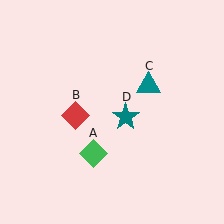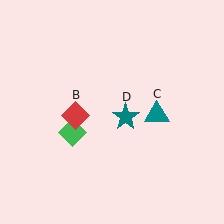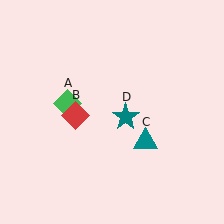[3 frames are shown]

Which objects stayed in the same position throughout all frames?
Red diamond (object B) and teal star (object D) remained stationary.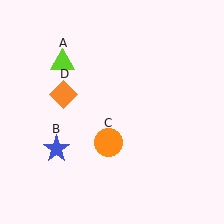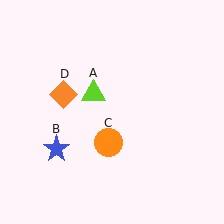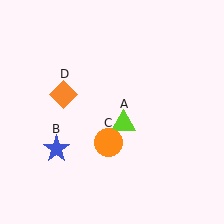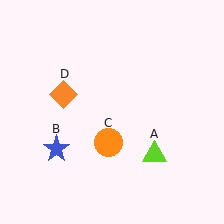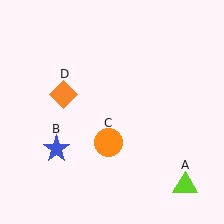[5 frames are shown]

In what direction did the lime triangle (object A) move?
The lime triangle (object A) moved down and to the right.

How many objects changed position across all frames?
1 object changed position: lime triangle (object A).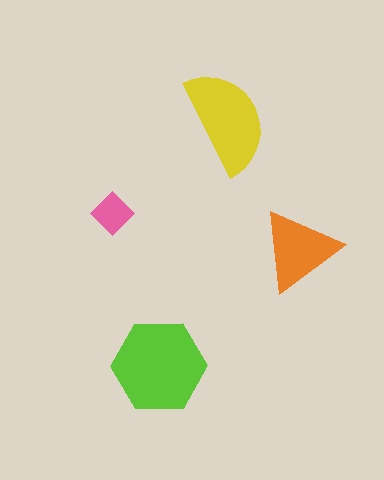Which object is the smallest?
The pink diamond.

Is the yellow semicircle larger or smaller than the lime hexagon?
Smaller.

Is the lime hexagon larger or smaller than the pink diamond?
Larger.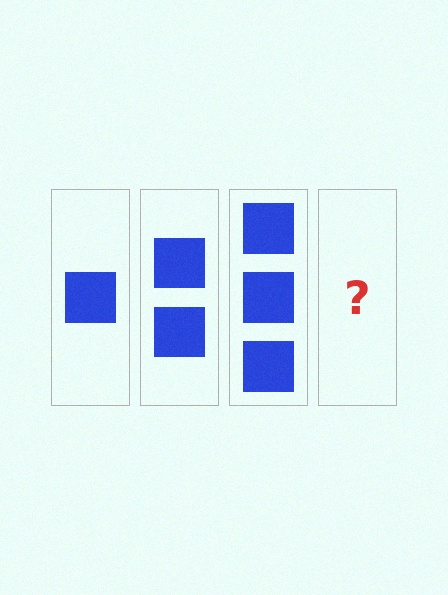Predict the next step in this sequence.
The next step is 4 squares.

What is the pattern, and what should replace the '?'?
The pattern is that each step adds one more square. The '?' should be 4 squares.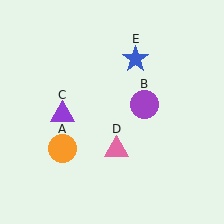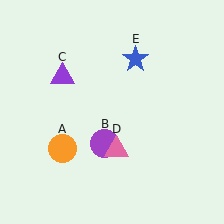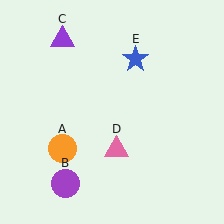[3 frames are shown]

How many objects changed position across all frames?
2 objects changed position: purple circle (object B), purple triangle (object C).